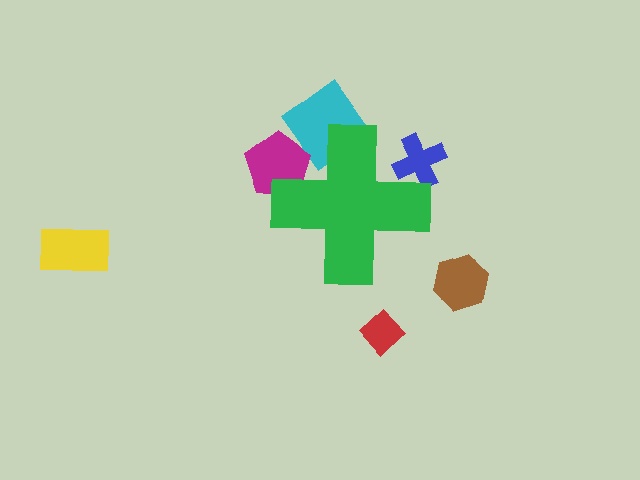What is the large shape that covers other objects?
A green cross.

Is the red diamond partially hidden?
No, the red diamond is fully visible.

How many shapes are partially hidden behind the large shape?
3 shapes are partially hidden.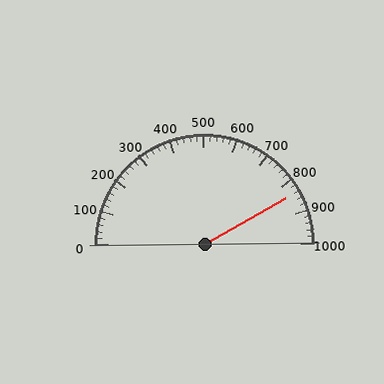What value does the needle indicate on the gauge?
The needle indicates approximately 840.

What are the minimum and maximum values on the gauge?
The gauge ranges from 0 to 1000.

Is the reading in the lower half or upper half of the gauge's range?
The reading is in the upper half of the range (0 to 1000).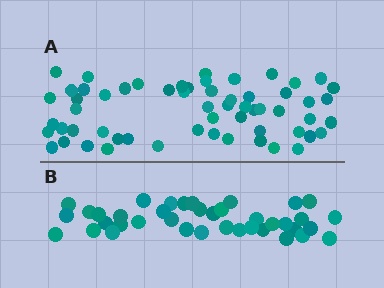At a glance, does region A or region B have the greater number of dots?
Region A (the top region) has more dots.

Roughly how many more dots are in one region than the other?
Region A has approximately 20 more dots than region B.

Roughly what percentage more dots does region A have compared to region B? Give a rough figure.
About 50% more.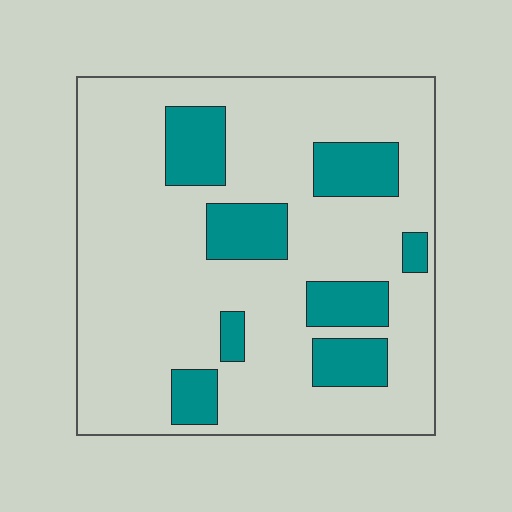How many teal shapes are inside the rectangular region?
8.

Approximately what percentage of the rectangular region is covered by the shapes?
Approximately 20%.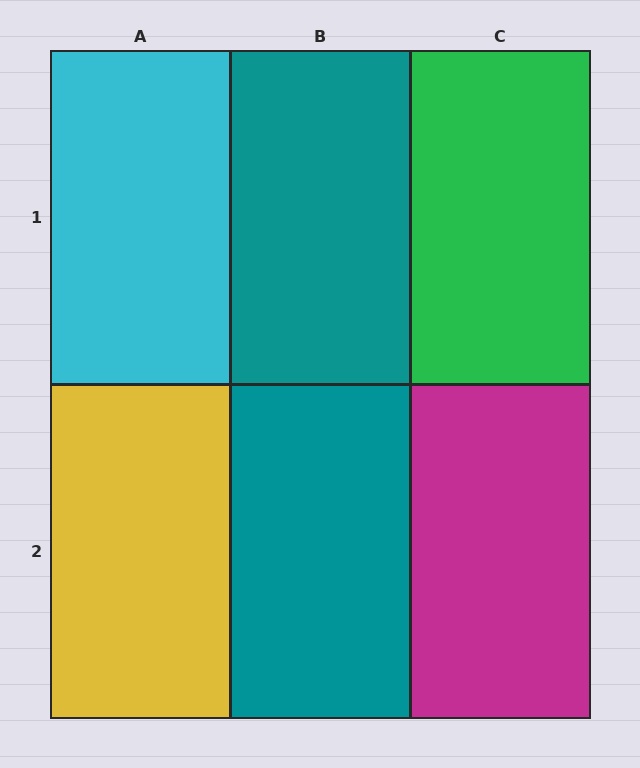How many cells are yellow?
1 cell is yellow.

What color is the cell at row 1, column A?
Cyan.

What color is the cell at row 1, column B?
Teal.